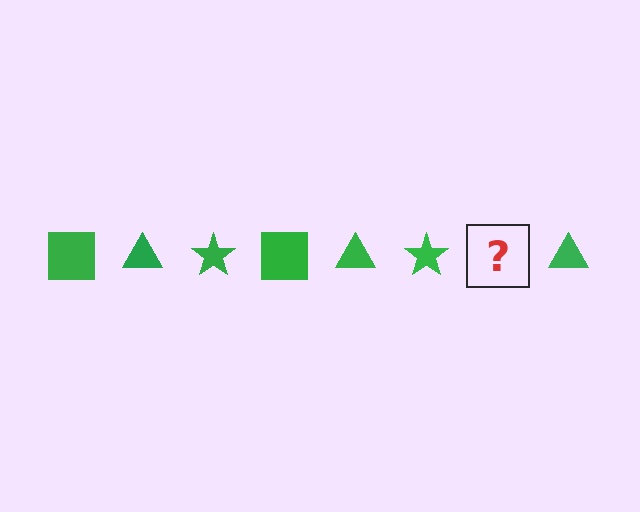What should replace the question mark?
The question mark should be replaced with a green square.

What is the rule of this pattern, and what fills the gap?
The rule is that the pattern cycles through square, triangle, star shapes in green. The gap should be filled with a green square.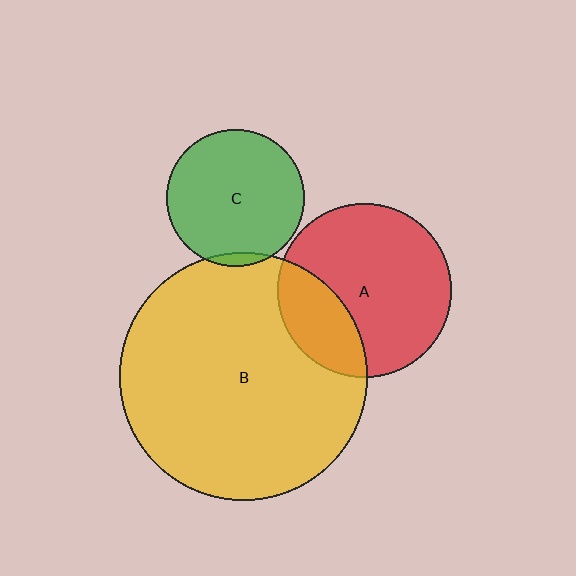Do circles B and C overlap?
Yes.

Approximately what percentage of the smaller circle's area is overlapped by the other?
Approximately 5%.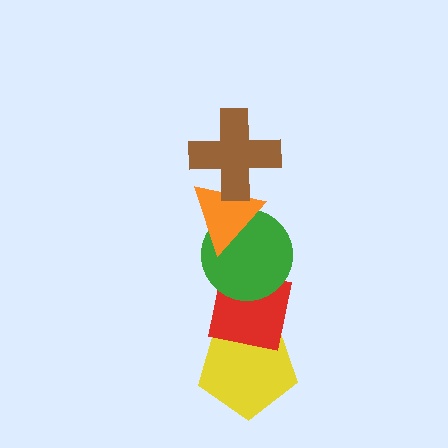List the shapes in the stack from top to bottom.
From top to bottom: the brown cross, the orange triangle, the green circle, the red square, the yellow pentagon.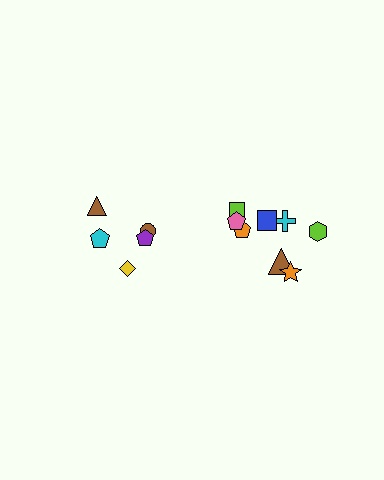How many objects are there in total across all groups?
There are 13 objects.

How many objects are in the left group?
There are 5 objects.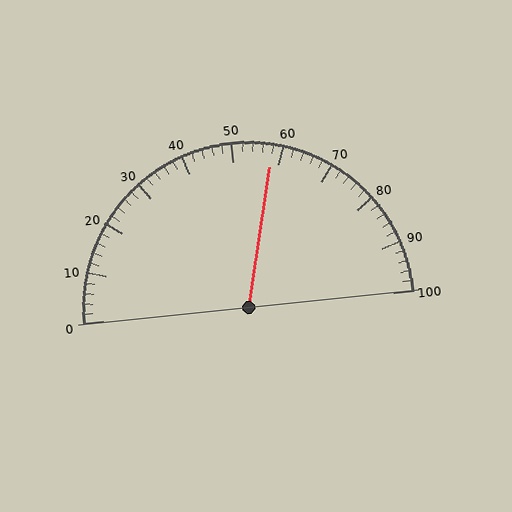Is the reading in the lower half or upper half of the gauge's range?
The reading is in the upper half of the range (0 to 100).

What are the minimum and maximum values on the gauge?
The gauge ranges from 0 to 100.